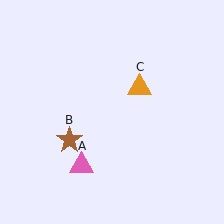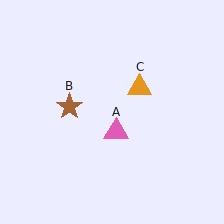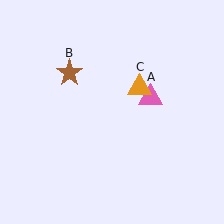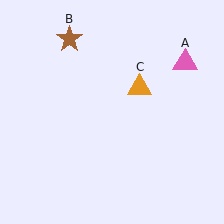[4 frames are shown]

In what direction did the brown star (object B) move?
The brown star (object B) moved up.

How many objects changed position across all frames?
2 objects changed position: pink triangle (object A), brown star (object B).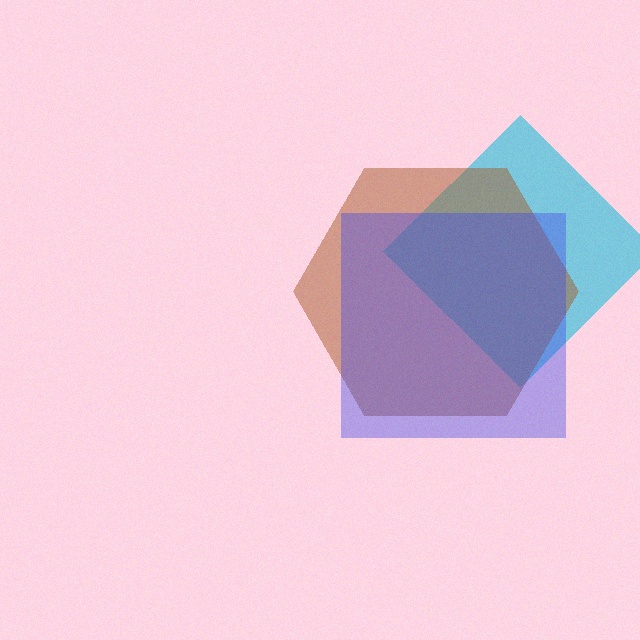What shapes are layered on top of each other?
The layered shapes are: a cyan diamond, a brown hexagon, a blue square.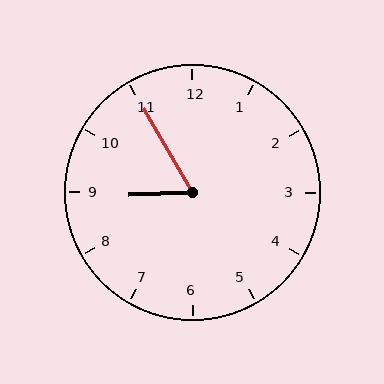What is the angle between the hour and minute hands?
Approximately 62 degrees.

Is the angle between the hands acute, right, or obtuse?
It is acute.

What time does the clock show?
8:55.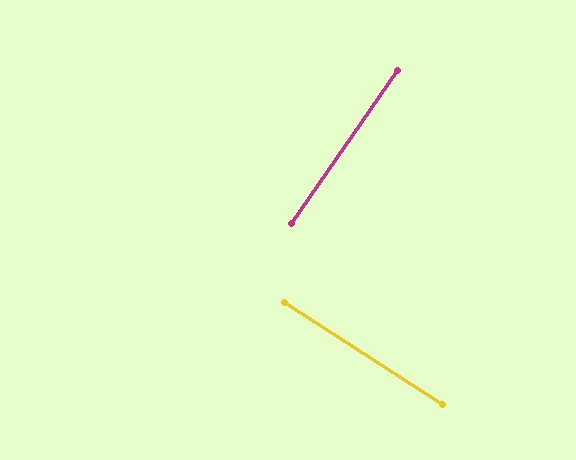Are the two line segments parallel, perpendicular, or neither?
Perpendicular — they meet at approximately 88°.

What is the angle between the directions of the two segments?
Approximately 88 degrees.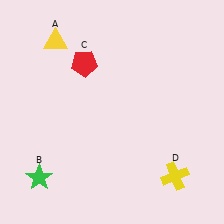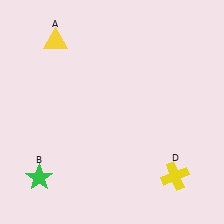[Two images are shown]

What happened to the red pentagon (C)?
The red pentagon (C) was removed in Image 2. It was in the top-left area of Image 1.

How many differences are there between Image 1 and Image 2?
There is 1 difference between the two images.